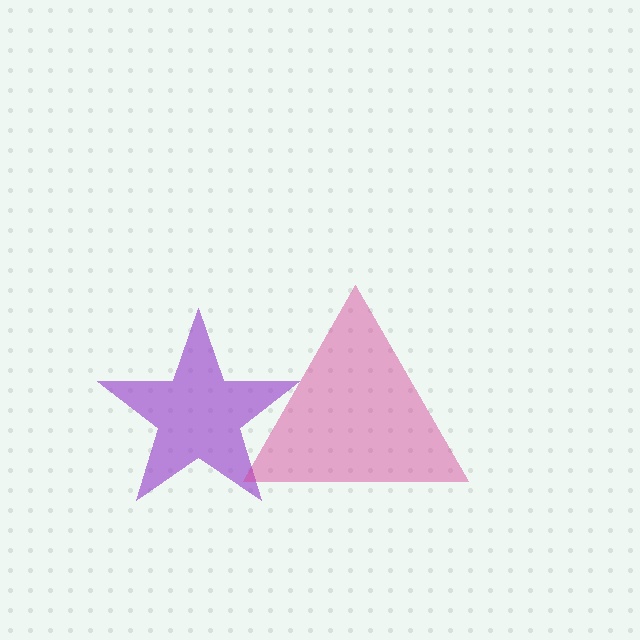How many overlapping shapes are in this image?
There are 2 overlapping shapes in the image.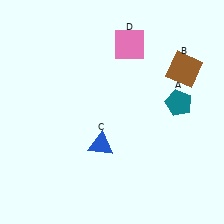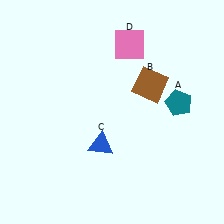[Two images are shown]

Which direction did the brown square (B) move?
The brown square (B) moved left.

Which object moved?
The brown square (B) moved left.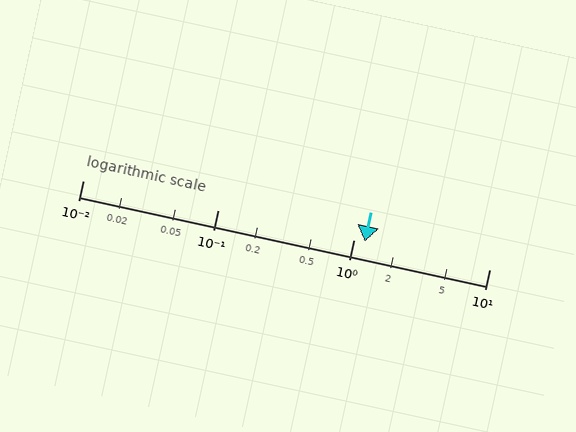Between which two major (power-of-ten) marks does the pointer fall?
The pointer is between 1 and 10.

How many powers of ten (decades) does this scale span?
The scale spans 3 decades, from 0.01 to 10.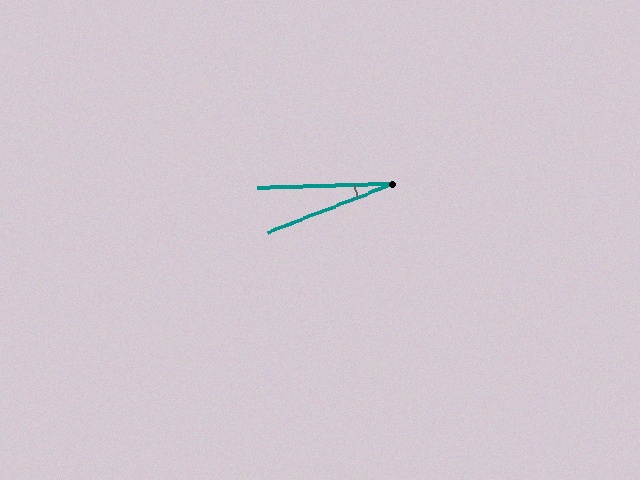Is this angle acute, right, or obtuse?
It is acute.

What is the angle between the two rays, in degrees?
Approximately 20 degrees.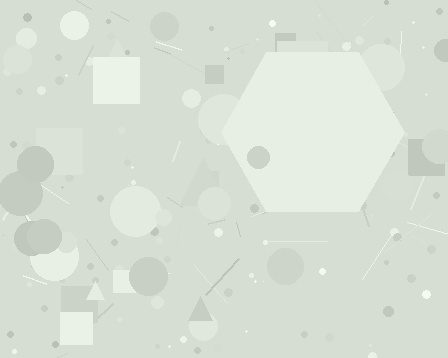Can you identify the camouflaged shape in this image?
The camouflaged shape is a hexagon.